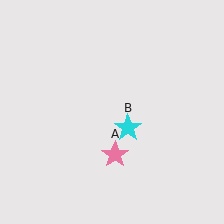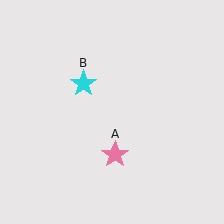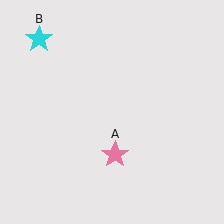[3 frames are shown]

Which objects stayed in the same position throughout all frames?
Pink star (object A) remained stationary.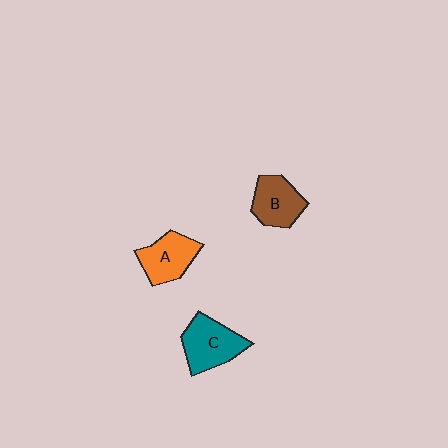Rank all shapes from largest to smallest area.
From largest to smallest: C (teal), A (orange), B (brown).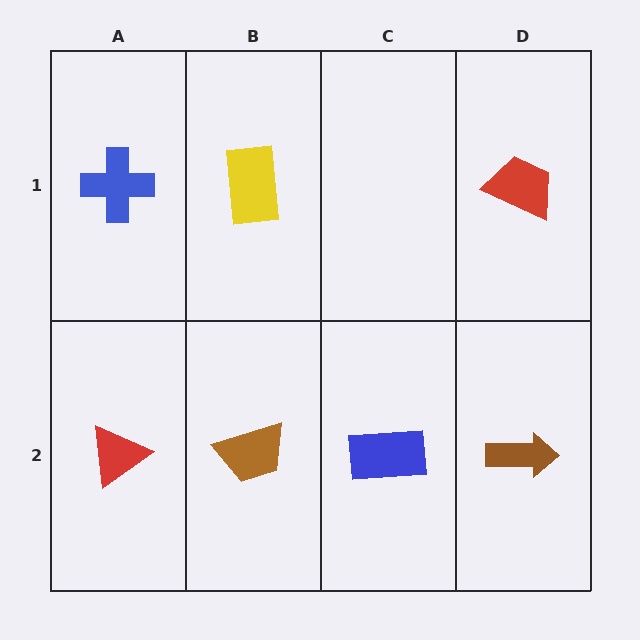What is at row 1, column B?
A yellow rectangle.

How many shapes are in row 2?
4 shapes.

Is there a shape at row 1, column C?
No, that cell is empty.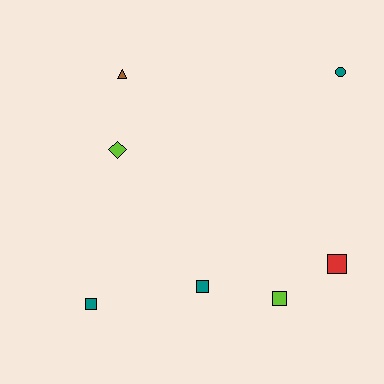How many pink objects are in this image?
There are no pink objects.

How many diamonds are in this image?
There is 1 diamond.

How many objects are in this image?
There are 7 objects.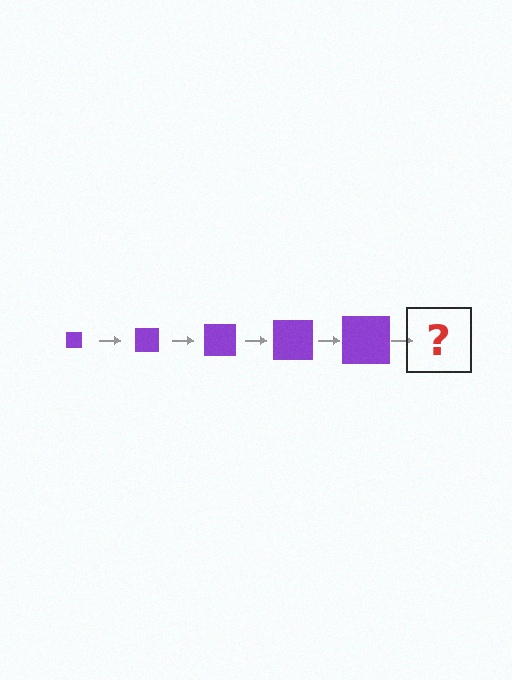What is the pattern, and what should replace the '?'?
The pattern is that the square gets progressively larger each step. The '?' should be a purple square, larger than the previous one.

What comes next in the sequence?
The next element should be a purple square, larger than the previous one.